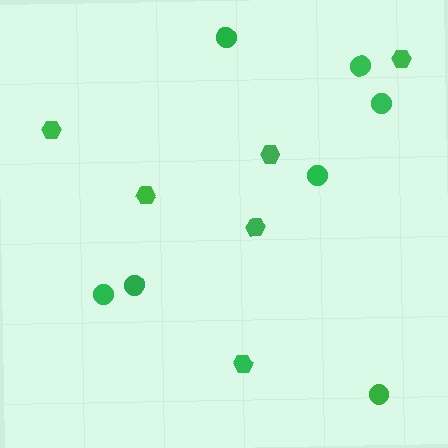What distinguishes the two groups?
There are 2 groups: one group of hexagons (6) and one group of circles (7).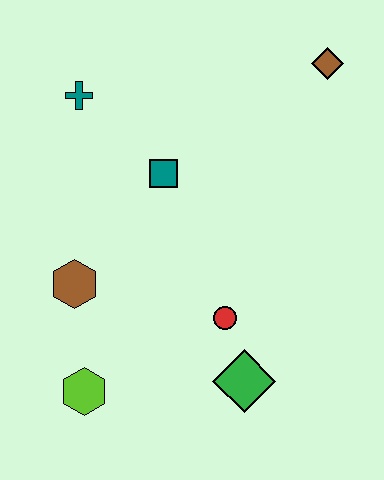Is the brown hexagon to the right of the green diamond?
No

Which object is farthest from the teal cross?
The green diamond is farthest from the teal cross.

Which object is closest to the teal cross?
The teal square is closest to the teal cross.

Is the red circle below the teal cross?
Yes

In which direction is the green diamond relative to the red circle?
The green diamond is below the red circle.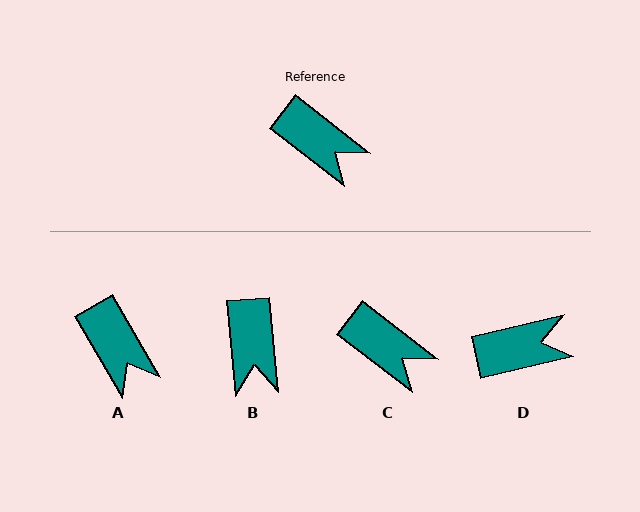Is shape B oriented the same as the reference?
No, it is off by about 47 degrees.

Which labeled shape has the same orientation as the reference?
C.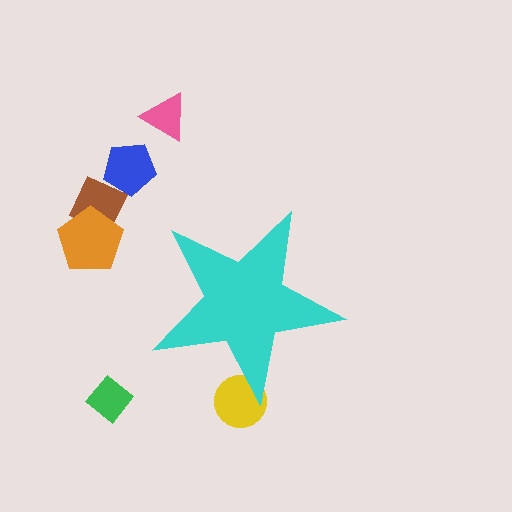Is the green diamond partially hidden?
No, the green diamond is fully visible.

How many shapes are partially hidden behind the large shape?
1 shape is partially hidden.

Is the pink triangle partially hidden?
No, the pink triangle is fully visible.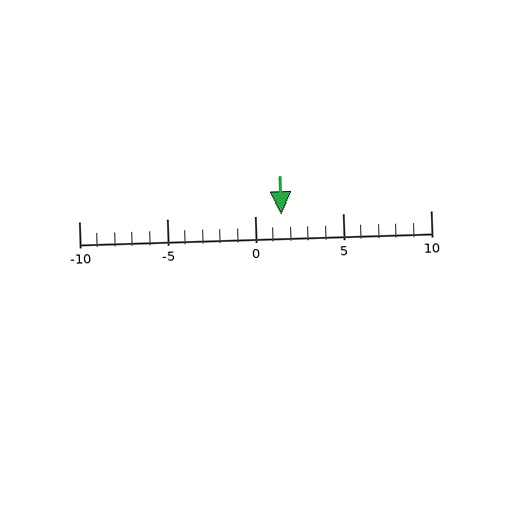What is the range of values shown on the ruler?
The ruler shows values from -10 to 10.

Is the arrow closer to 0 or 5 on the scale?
The arrow is closer to 0.